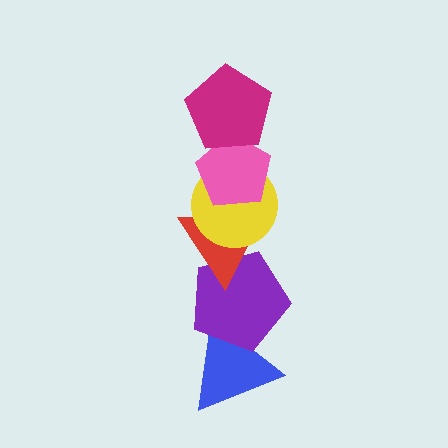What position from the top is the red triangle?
The red triangle is 4th from the top.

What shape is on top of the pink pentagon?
The magenta pentagon is on top of the pink pentagon.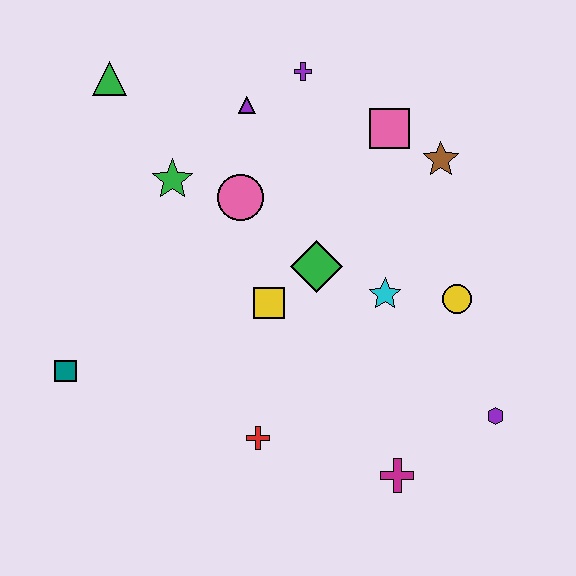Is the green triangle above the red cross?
Yes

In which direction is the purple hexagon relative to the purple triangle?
The purple hexagon is below the purple triangle.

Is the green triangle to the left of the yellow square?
Yes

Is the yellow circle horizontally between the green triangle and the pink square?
No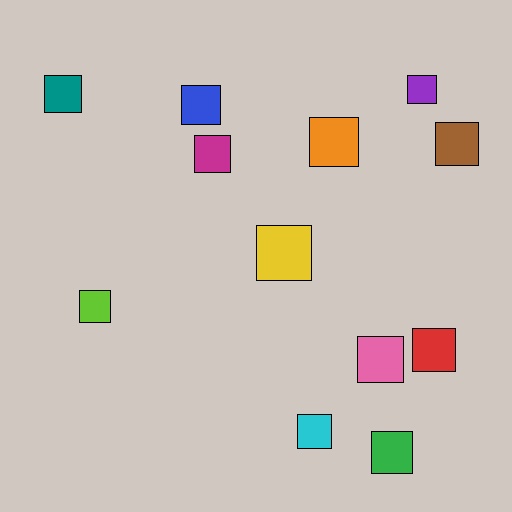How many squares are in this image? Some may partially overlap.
There are 12 squares.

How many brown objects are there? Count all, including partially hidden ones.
There is 1 brown object.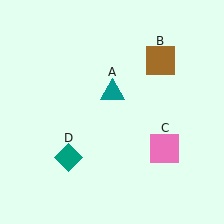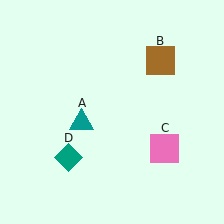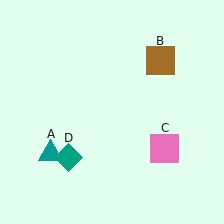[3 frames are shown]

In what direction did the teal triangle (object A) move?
The teal triangle (object A) moved down and to the left.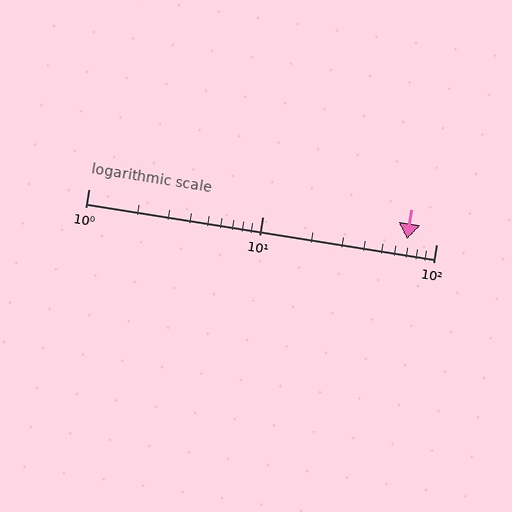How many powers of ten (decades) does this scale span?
The scale spans 2 decades, from 1 to 100.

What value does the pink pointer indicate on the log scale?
The pointer indicates approximately 68.